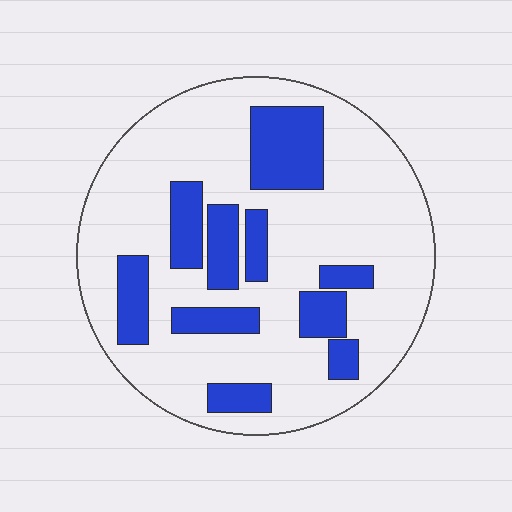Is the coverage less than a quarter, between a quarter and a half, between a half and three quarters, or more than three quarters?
Between a quarter and a half.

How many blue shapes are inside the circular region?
10.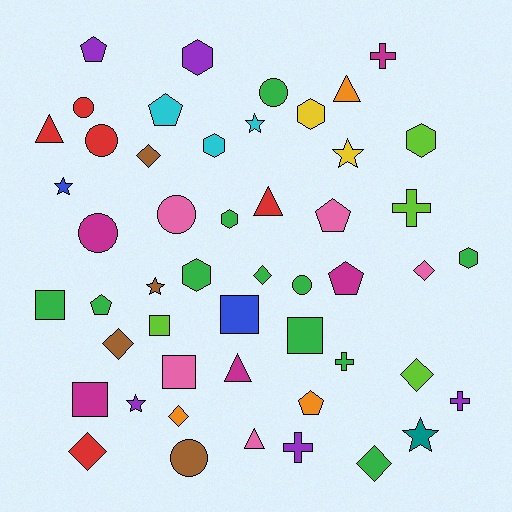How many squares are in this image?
There are 6 squares.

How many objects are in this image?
There are 50 objects.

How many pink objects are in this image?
There are 5 pink objects.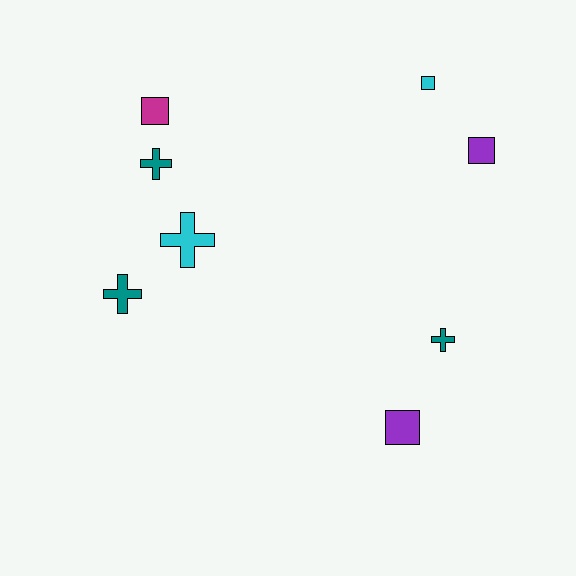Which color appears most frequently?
Teal, with 3 objects.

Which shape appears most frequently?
Cross, with 4 objects.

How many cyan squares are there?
There is 1 cyan square.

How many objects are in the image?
There are 8 objects.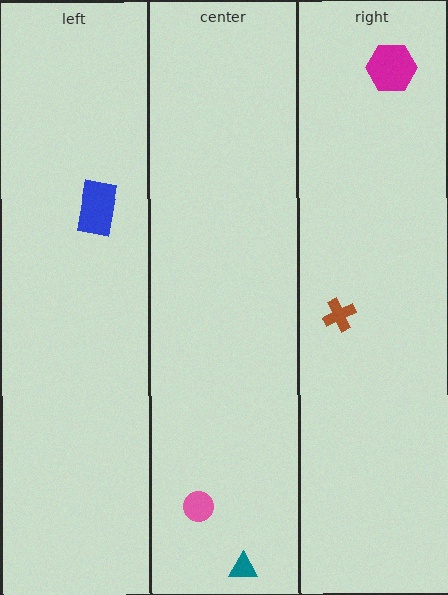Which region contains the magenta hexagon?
The right region.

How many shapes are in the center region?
2.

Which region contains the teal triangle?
The center region.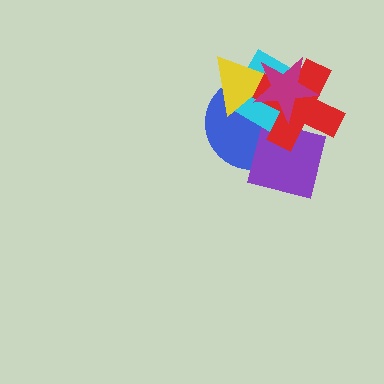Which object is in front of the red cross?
The magenta star is in front of the red cross.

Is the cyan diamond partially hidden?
Yes, it is partially covered by another shape.